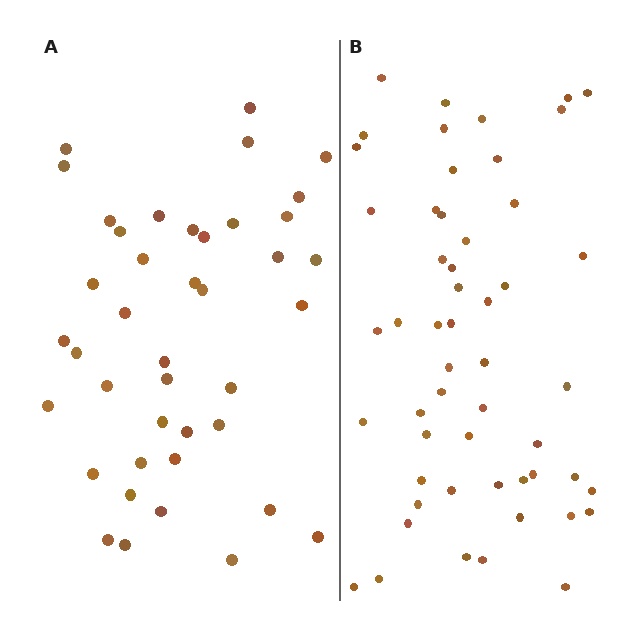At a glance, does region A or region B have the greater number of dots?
Region B (the right region) has more dots.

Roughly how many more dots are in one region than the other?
Region B has roughly 12 or so more dots than region A.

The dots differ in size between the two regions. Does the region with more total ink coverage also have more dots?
No. Region A has more total ink coverage because its dots are larger, but region B actually contains more individual dots. Total area can be misleading — the number of items is what matters here.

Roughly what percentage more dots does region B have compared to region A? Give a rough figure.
About 30% more.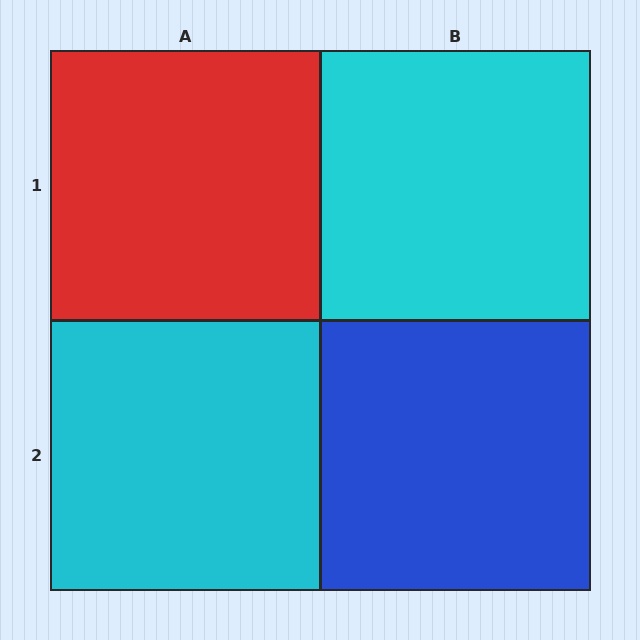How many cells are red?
1 cell is red.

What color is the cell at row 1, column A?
Red.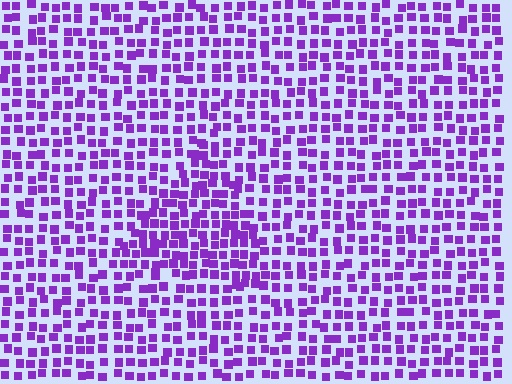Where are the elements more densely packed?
The elements are more densely packed inside the triangle boundary.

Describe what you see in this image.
The image contains small purple elements arranged at two different densities. A triangle-shaped region is visible where the elements are more densely packed than the surrounding area.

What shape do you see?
I see a triangle.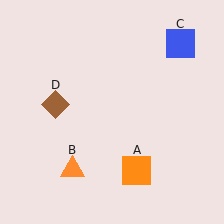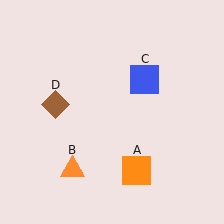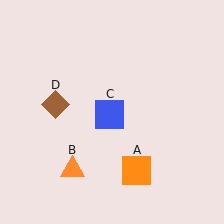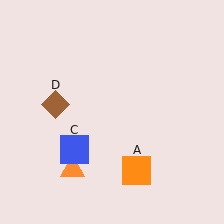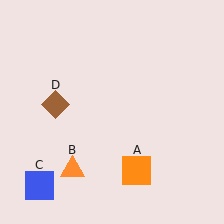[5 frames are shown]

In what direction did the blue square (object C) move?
The blue square (object C) moved down and to the left.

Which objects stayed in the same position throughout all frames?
Orange square (object A) and orange triangle (object B) and brown diamond (object D) remained stationary.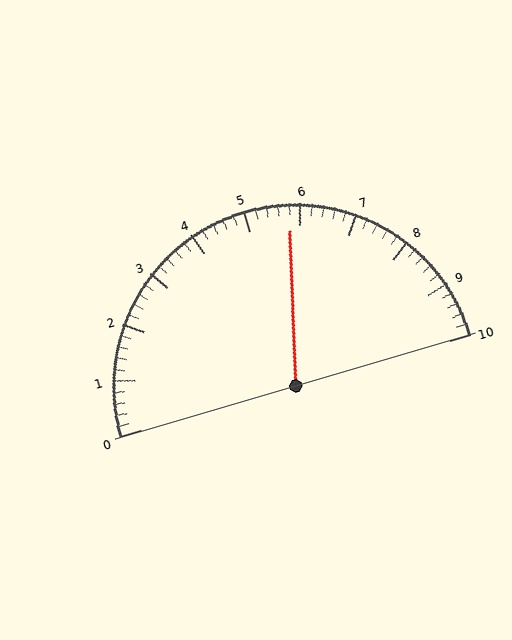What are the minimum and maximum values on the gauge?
The gauge ranges from 0 to 10.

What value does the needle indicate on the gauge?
The needle indicates approximately 5.8.